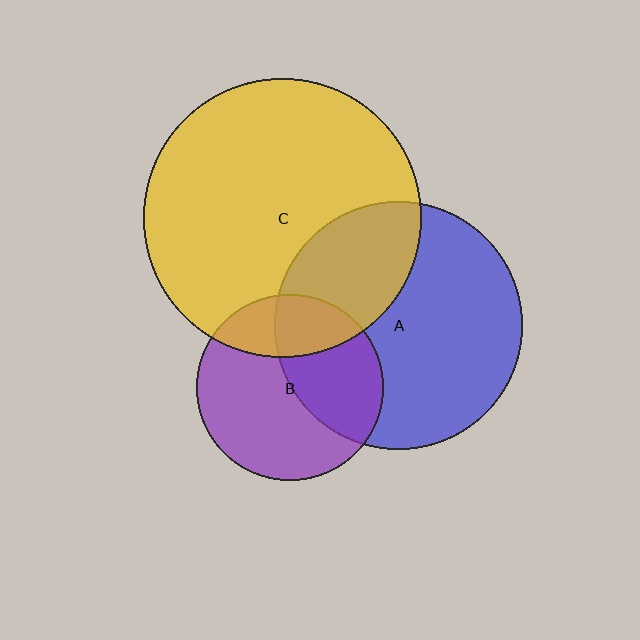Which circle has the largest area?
Circle C (yellow).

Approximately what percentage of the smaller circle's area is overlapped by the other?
Approximately 30%.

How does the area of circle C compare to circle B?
Approximately 2.2 times.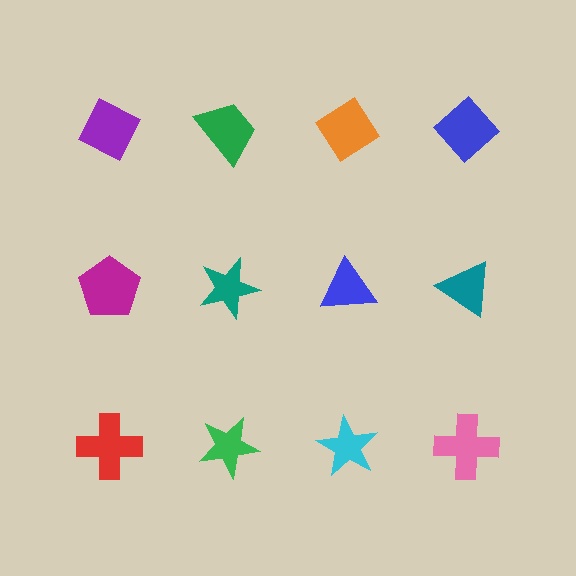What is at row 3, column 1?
A red cross.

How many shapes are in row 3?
4 shapes.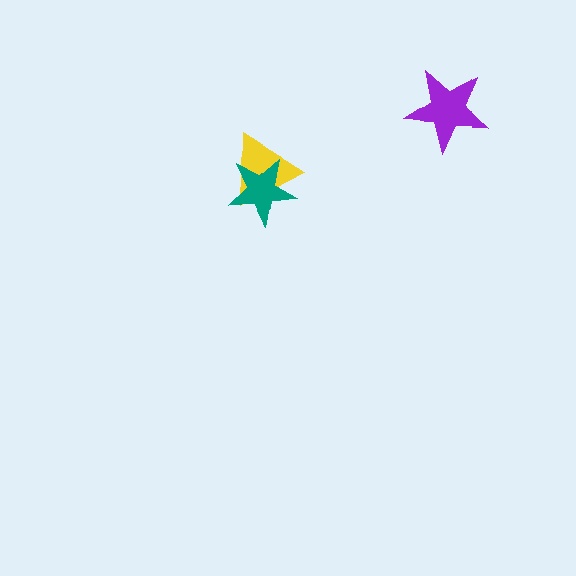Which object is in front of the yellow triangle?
The teal star is in front of the yellow triangle.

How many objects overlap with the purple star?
0 objects overlap with the purple star.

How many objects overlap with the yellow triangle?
1 object overlaps with the yellow triangle.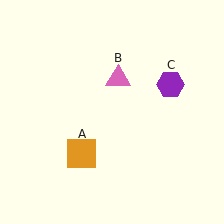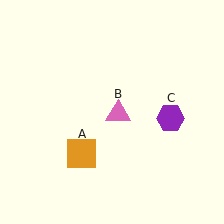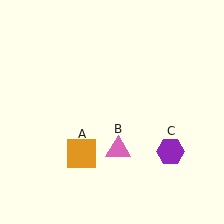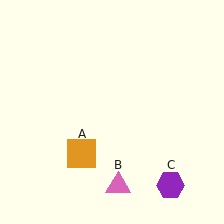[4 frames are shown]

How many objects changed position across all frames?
2 objects changed position: pink triangle (object B), purple hexagon (object C).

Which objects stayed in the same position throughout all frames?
Orange square (object A) remained stationary.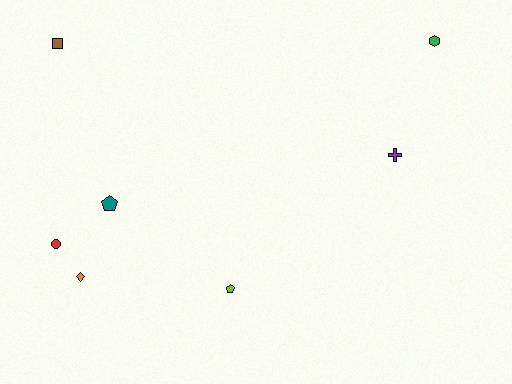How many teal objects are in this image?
There is 1 teal object.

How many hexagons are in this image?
There is 1 hexagon.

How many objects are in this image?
There are 7 objects.